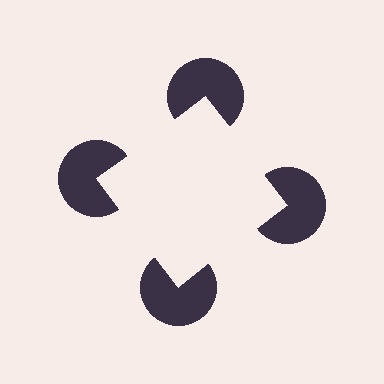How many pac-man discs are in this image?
There are 4 — one at each vertex of the illusory square.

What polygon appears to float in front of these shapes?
An illusory square — its edges are inferred from the aligned wedge cuts in the pac-man discs, not physically drawn.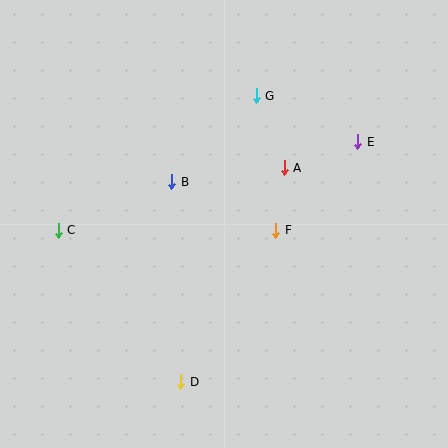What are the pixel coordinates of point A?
Point A is at (284, 168).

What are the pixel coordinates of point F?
Point F is at (276, 230).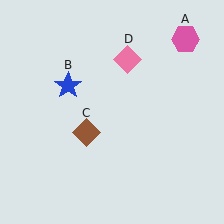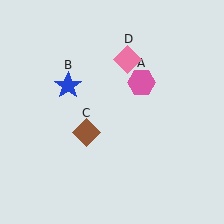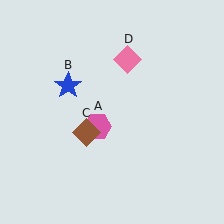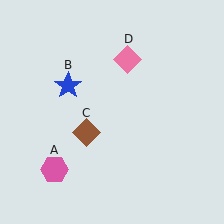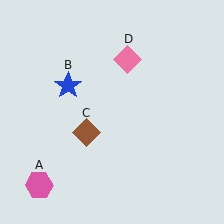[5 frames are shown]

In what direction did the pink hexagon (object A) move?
The pink hexagon (object A) moved down and to the left.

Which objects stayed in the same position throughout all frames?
Blue star (object B) and brown diamond (object C) and pink diamond (object D) remained stationary.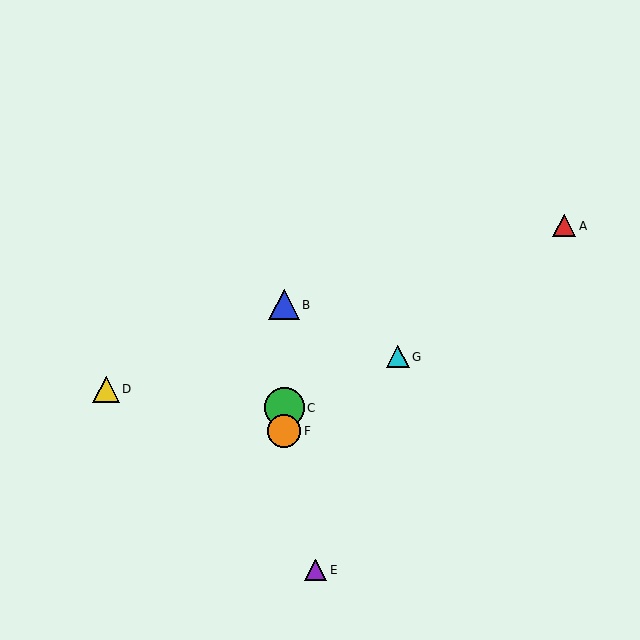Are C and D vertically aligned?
No, C is at x≈284 and D is at x≈106.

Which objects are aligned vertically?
Objects B, C, F are aligned vertically.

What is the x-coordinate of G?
Object G is at x≈398.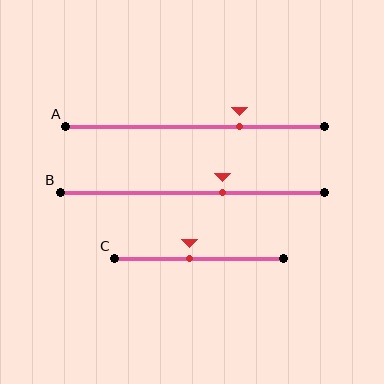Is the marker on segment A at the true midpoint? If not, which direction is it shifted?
No, the marker on segment A is shifted to the right by about 17% of the segment length.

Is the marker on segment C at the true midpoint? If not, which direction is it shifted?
No, the marker on segment C is shifted to the left by about 6% of the segment length.